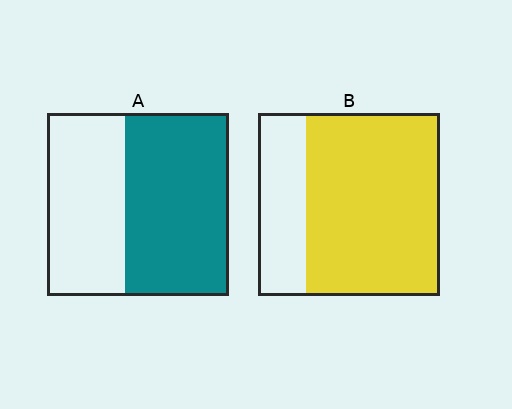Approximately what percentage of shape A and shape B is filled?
A is approximately 55% and B is approximately 75%.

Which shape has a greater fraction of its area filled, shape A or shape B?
Shape B.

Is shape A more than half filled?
Yes.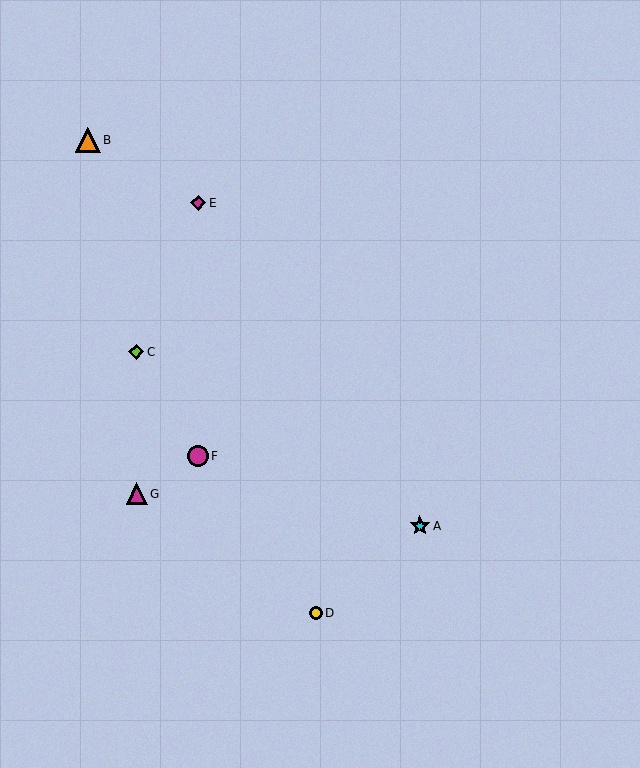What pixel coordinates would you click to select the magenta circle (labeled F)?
Click at (198, 456) to select the magenta circle F.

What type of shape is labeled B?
Shape B is an orange triangle.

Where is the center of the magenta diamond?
The center of the magenta diamond is at (198, 203).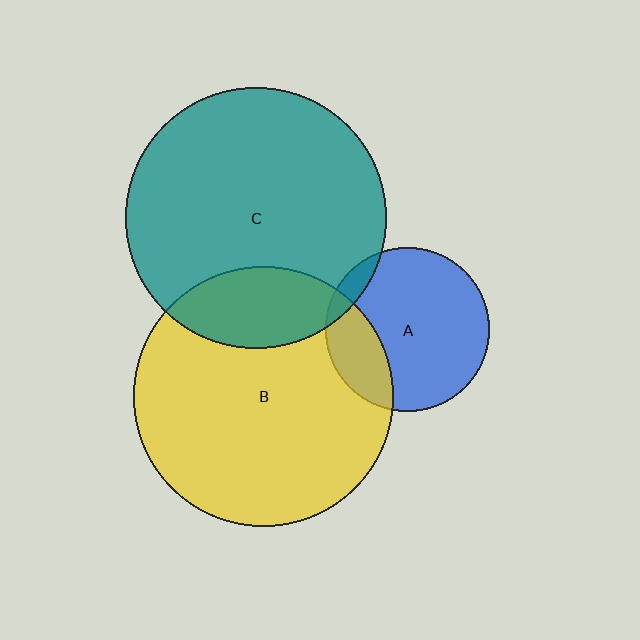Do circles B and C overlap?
Yes.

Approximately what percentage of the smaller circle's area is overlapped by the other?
Approximately 20%.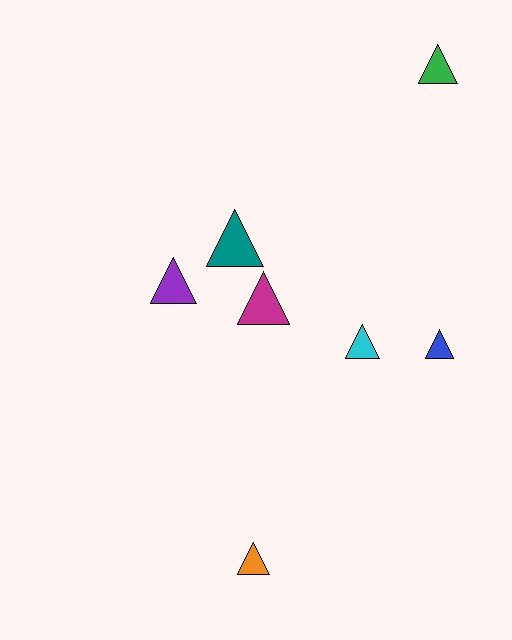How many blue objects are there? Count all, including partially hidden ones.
There is 1 blue object.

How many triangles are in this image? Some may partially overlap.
There are 7 triangles.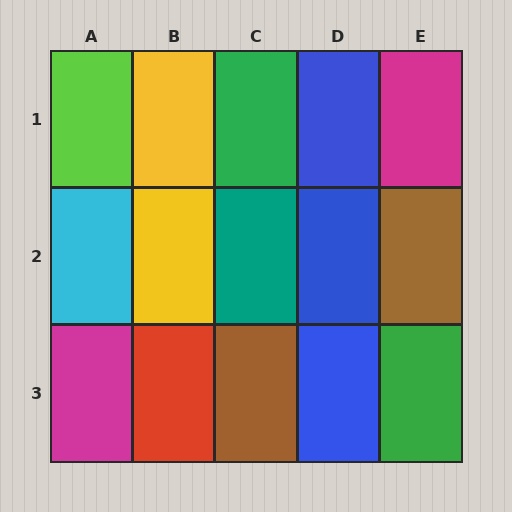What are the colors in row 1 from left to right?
Lime, yellow, green, blue, magenta.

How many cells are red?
1 cell is red.